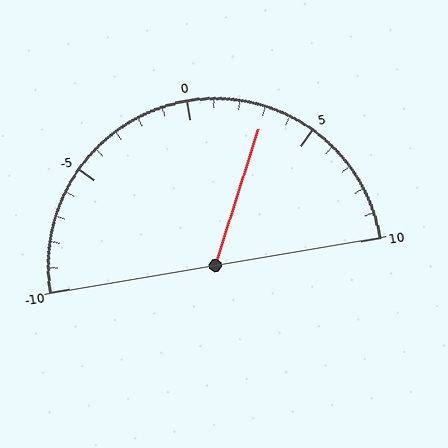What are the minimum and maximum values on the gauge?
The gauge ranges from -10 to 10.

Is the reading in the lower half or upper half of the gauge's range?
The reading is in the upper half of the range (-10 to 10).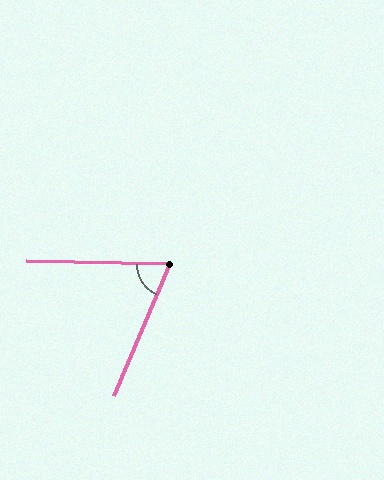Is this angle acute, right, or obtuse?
It is acute.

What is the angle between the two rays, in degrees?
Approximately 69 degrees.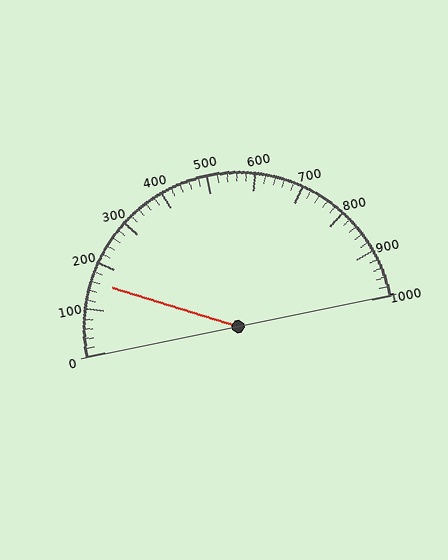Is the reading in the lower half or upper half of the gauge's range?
The reading is in the lower half of the range (0 to 1000).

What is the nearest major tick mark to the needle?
The nearest major tick mark is 200.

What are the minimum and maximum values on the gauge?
The gauge ranges from 0 to 1000.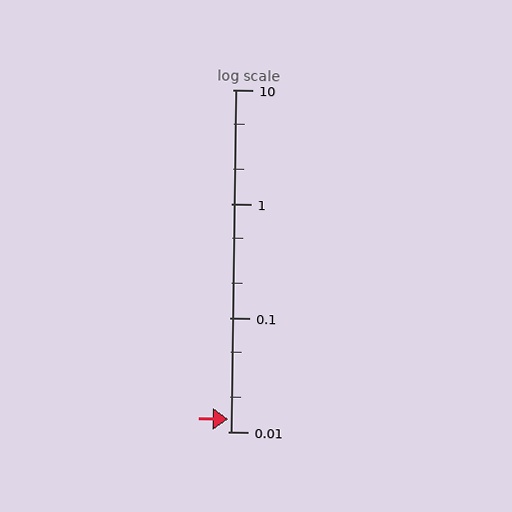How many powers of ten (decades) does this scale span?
The scale spans 3 decades, from 0.01 to 10.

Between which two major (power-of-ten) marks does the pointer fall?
The pointer is between 0.01 and 0.1.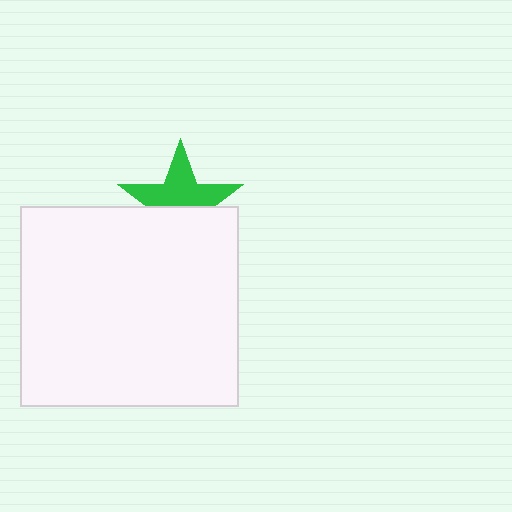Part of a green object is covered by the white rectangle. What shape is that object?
It is a star.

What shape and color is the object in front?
The object in front is a white rectangle.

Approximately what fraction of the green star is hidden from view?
Roughly 45% of the green star is hidden behind the white rectangle.